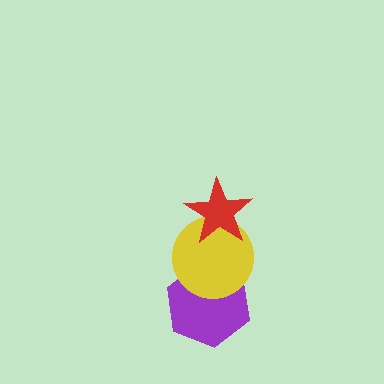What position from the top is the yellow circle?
The yellow circle is 2nd from the top.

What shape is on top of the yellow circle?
The red star is on top of the yellow circle.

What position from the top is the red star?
The red star is 1st from the top.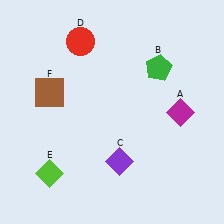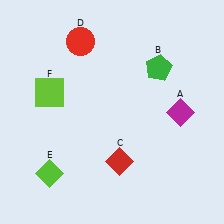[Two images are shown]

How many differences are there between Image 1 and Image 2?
There are 2 differences between the two images.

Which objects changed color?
C changed from purple to red. F changed from brown to lime.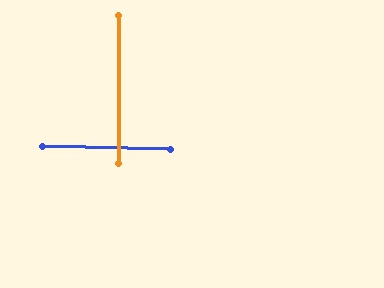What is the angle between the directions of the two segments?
Approximately 89 degrees.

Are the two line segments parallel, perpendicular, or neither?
Perpendicular — they meet at approximately 89°.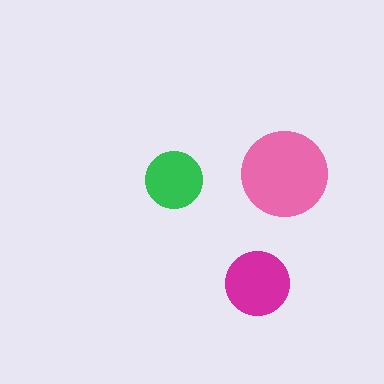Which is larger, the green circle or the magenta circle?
The magenta one.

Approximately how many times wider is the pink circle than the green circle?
About 1.5 times wider.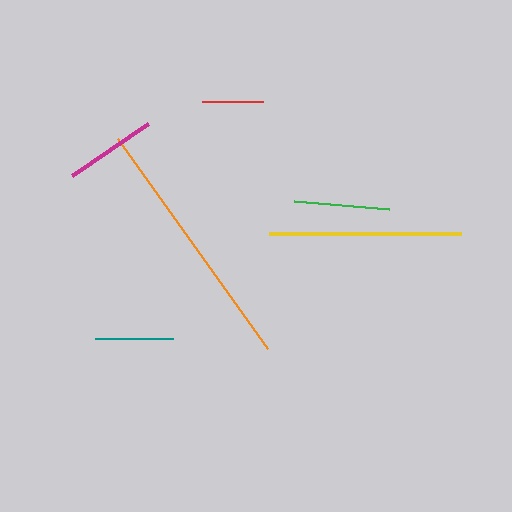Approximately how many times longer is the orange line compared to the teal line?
The orange line is approximately 3.3 times the length of the teal line.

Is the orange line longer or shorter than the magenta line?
The orange line is longer than the magenta line.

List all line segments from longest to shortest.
From longest to shortest: orange, yellow, green, magenta, teal, red.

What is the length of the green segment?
The green segment is approximately 96 pixels long.